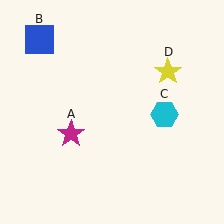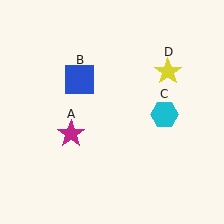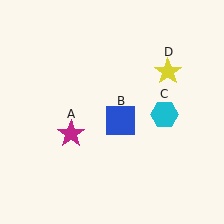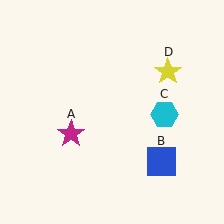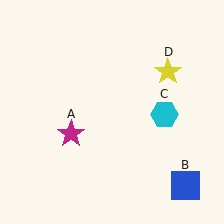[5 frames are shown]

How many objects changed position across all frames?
1 object changed position: blue square (object B).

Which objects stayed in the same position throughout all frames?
Magenta star (object A) and cyan hexagon (object C) and yellow star (object D) remained stationary.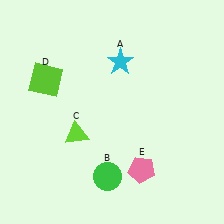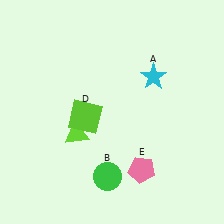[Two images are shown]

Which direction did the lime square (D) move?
The lime square (D) moved right.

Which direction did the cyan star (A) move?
The cyan star (A) moved right.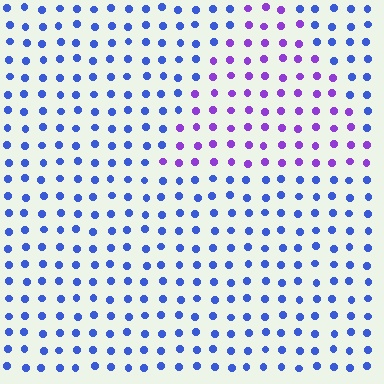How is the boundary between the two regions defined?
The boundary is defined purely by a slight shift in hue (about 46 degrees). Spacing, size, and orientation are identical on both sides.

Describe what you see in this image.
The image is filled with small blue elements in a uniform arrangement. A triangle-shaped region is visible where the elements are tinted to a slightly different hue, forming a subtle color boundary.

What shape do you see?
I see a triangle.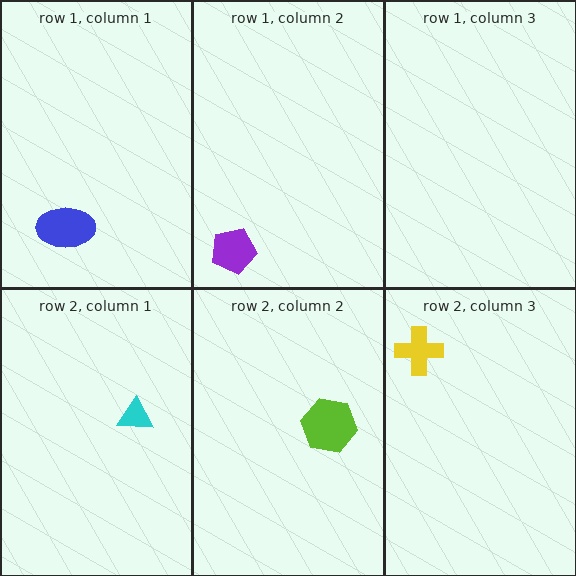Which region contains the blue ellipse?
The row 1, column 1 region.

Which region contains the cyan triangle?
The row 2, column 1 region.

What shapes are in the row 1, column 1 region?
The blue ellipse.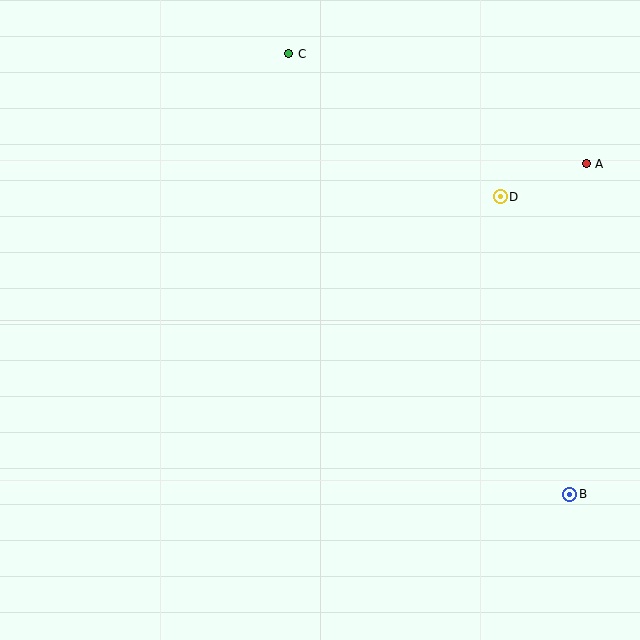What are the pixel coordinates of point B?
Point B is at (570, 494).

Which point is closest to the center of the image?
Point D at (500, 197) is closest to the center.